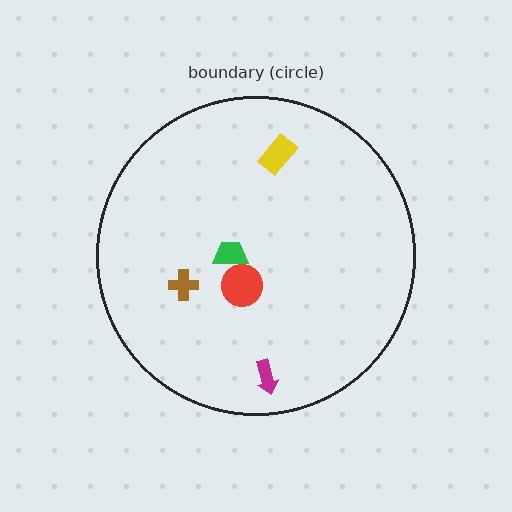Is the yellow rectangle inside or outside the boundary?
Inside.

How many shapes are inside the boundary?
5 inside, 0 outside.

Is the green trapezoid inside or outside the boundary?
Inside.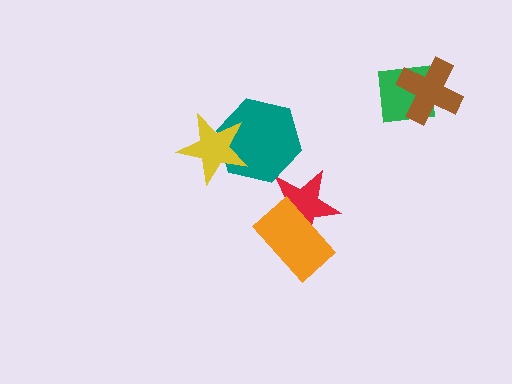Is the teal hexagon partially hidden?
Yes, it is partially covered by another shape.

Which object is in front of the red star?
The orange rectangle is in front of the red star.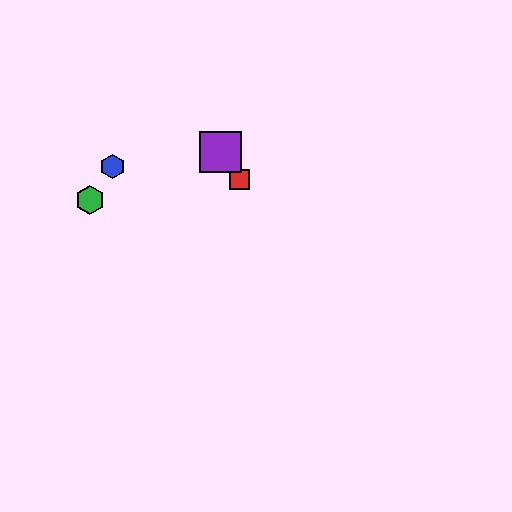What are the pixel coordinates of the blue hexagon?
The blue hexagon is at (113, 167).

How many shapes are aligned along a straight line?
3 shapes (the red square, the yellow square, the purple square) are aligned along a straight line.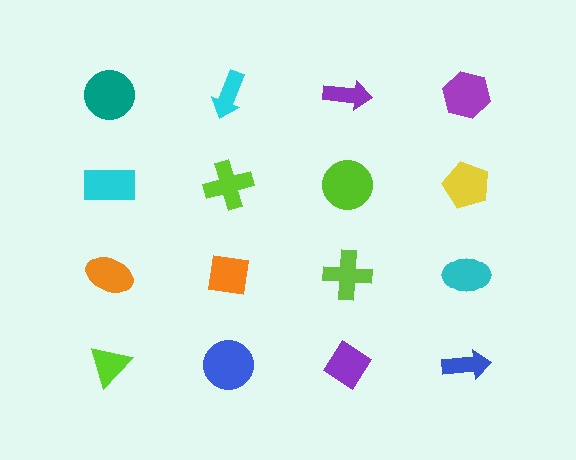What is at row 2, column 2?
A lime cross.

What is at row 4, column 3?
A purple diamond.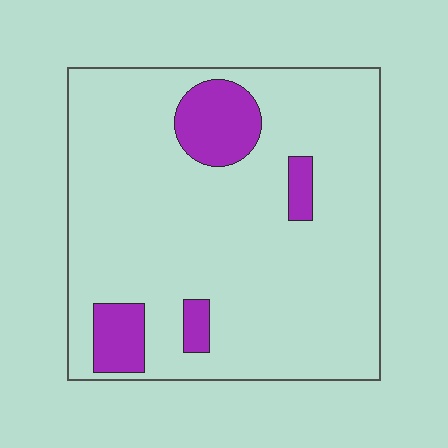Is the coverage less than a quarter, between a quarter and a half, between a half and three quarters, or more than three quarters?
Less than a quarter.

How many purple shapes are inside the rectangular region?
4.